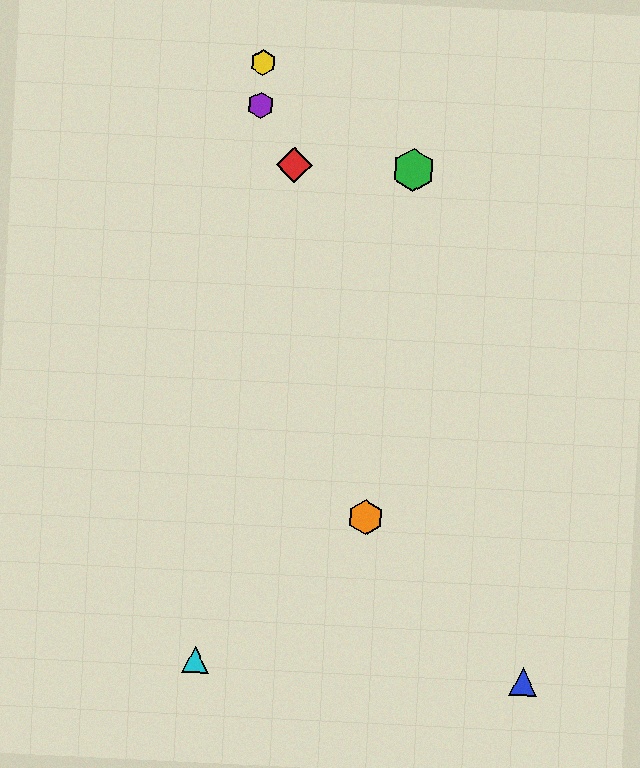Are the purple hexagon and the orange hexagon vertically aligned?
No, the purple hexagon is at x≈261 and the orange hexagon is at x≈366.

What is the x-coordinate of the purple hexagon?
The purple hexagon is at x≈261.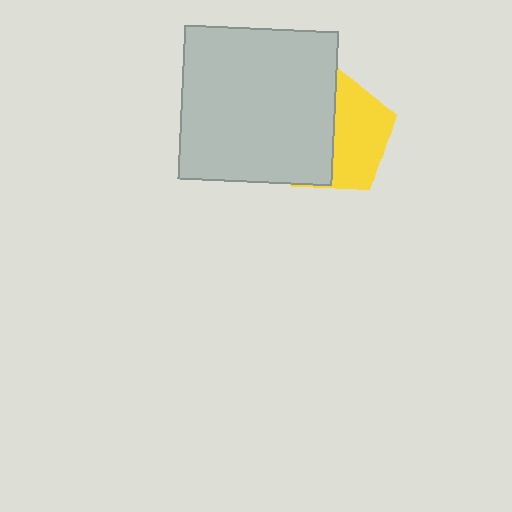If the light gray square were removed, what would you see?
You would see the complete yellow pentagon.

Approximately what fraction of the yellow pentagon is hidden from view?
Roughly 52% of the yellow pentagon is hidden behind the light gray square.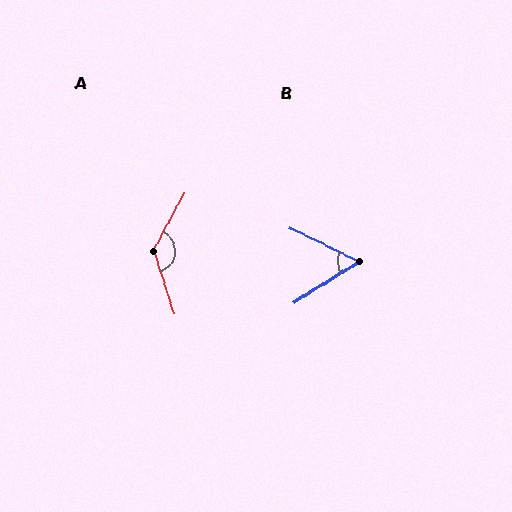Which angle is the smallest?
B, at approximately 58 degrees.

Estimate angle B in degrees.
Approximately 58 degrees.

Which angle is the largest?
A, at approximately 134 degrees.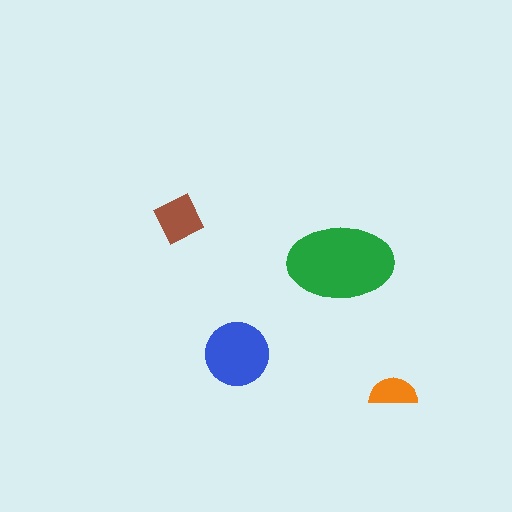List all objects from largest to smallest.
The green ellipse, the blue circle, the brown square, the orange semicircle.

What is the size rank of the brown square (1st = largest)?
3rd.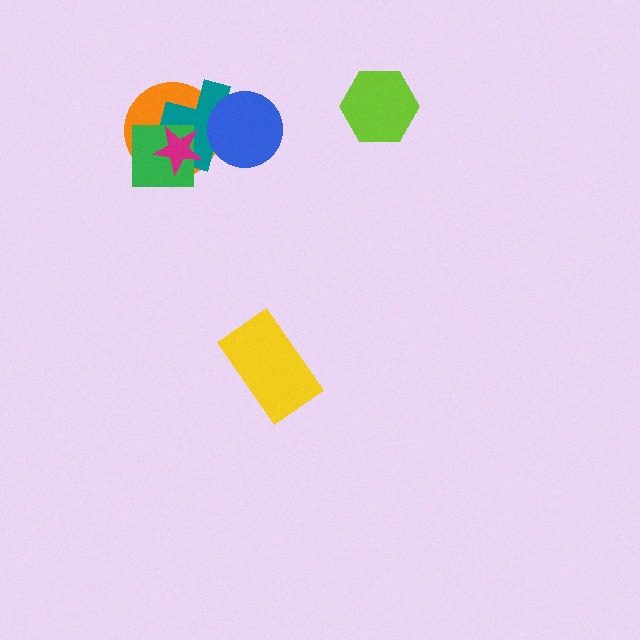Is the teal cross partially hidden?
Yes, it is partially covered by another shape.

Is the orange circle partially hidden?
Yes, it is partially covered by another shape.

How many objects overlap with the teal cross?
4 objects overlap with the teal cross.